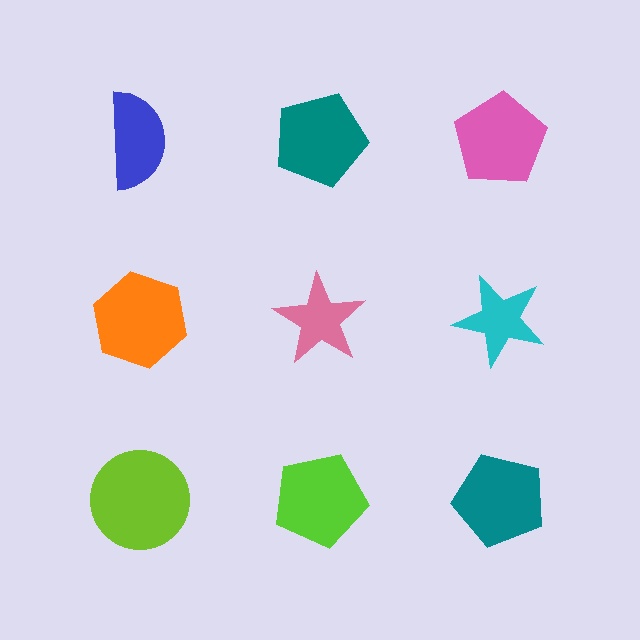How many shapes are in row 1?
3 shapes.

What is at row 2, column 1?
An orange hexagon.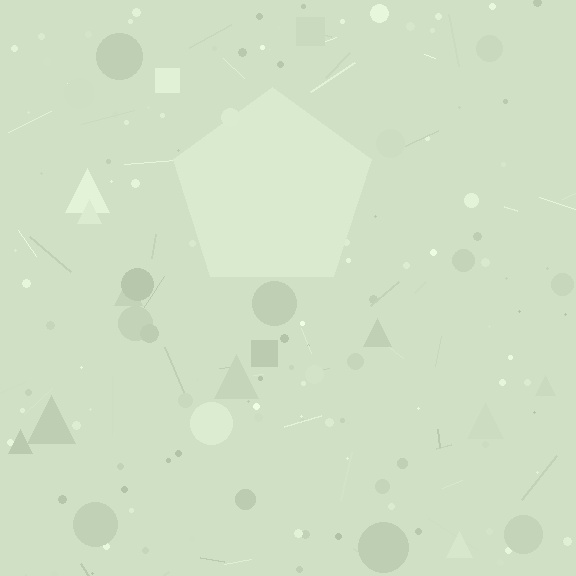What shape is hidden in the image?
A pentagon is hidden in the image.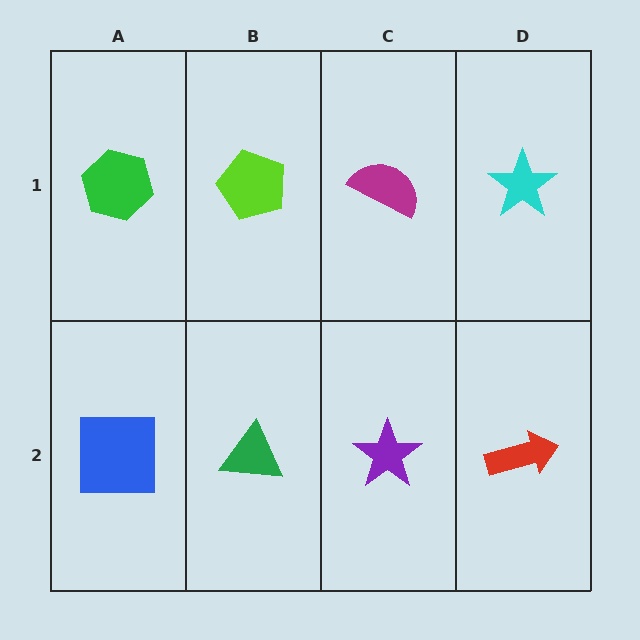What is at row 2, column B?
A green triangle.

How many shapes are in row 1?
4 shapes.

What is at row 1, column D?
A cyan star.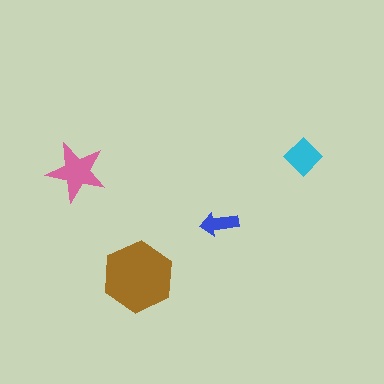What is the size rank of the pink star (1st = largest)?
2nd.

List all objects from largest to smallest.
The brown hexagon, the pink star, the cyan diamond, the blue arrow.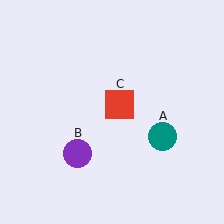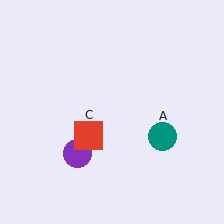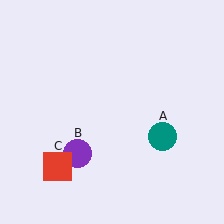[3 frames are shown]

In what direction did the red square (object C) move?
The red square (object C) moved down and to the left.